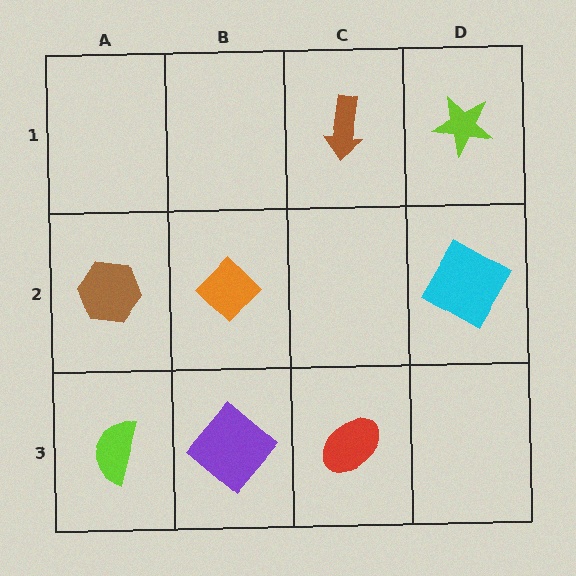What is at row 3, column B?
A purple diamond.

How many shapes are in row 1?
2 shapes.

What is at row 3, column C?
A red ellipse.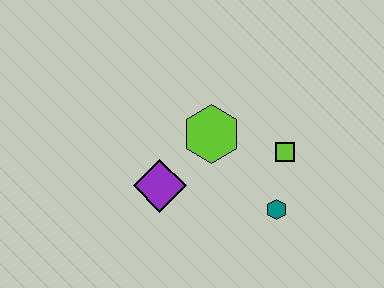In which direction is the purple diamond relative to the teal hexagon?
The purple diamond is to the left of the teal hexagon.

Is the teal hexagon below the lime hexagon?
Yes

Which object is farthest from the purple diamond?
The lime square is farthest from the purple diamond.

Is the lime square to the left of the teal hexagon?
No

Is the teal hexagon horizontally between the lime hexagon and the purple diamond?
No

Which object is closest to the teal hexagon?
The lime square is closest to the teal hexagon.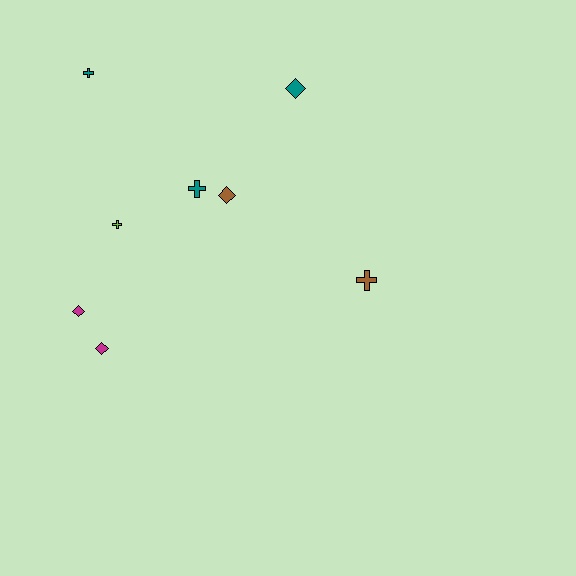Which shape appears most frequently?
Diamond, with 4 objects.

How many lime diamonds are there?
There are no lime diamonds.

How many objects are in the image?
There are 8 objects.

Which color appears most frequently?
Teal, with 3 objects.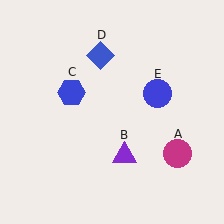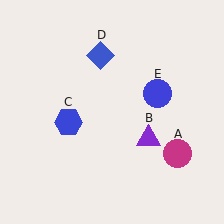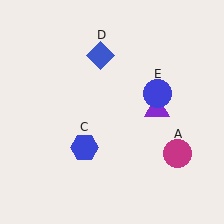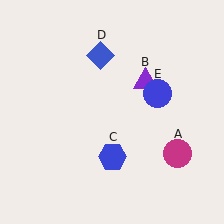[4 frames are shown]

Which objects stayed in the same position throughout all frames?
Magenta circle (object A) and blue diamond (object D) and blue circle (object E) remained stationary.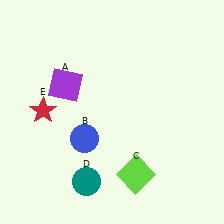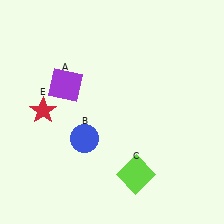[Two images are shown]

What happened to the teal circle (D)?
The teal circle (D) was removed in Image 2. It was in the bottom-left area of Image 1.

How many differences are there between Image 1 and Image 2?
There is 1 difference between the two images.